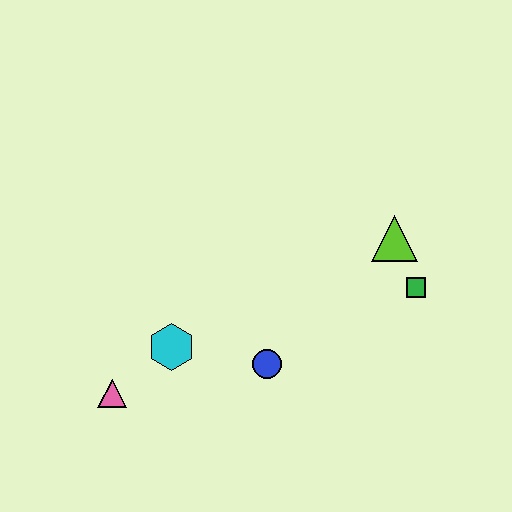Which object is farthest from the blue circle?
The lime triangle is farthest from the blue circle.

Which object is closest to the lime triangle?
The green square is closest to the lime triangle.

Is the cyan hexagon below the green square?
Yes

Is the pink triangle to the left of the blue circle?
Yes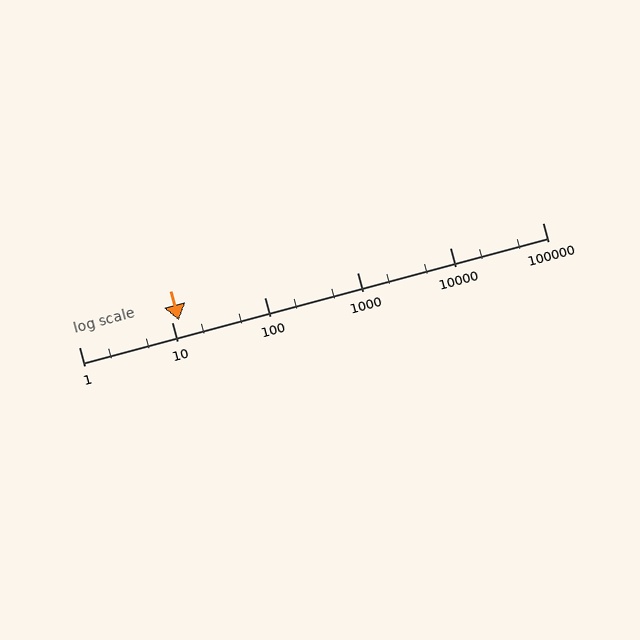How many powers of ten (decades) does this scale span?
The scale spans 5 decades, from 1 to 100000.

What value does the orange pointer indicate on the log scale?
The pointer indicates approximately 12.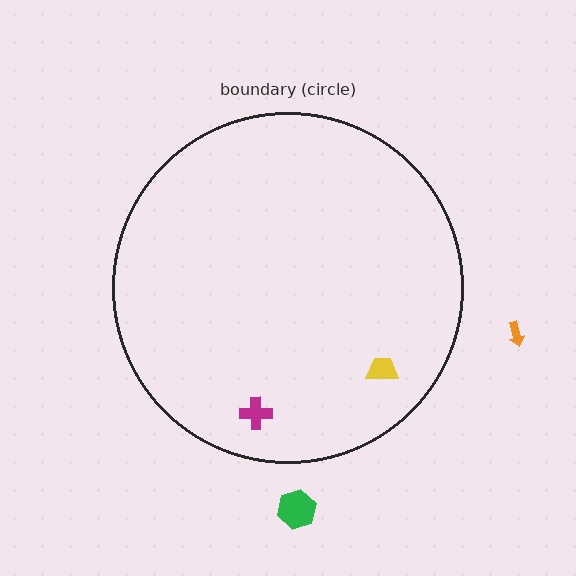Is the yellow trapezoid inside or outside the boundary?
Inside.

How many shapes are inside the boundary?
2 inside, 2 outside.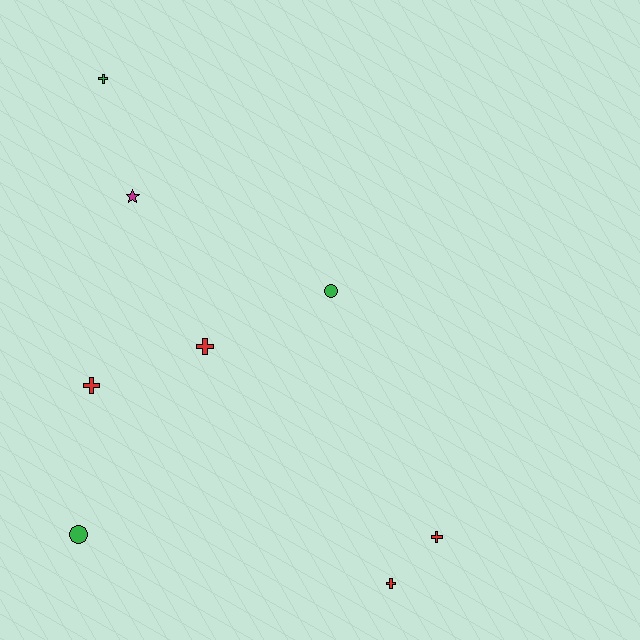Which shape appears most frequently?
Cross, with 5 objects.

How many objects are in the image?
There are 8 objects.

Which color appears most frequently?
Red, with 4 objects.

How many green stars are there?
There are no green stars.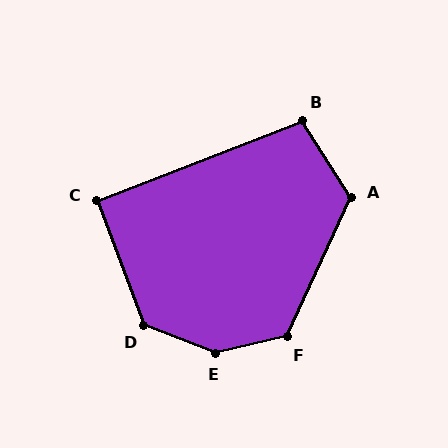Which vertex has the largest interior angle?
E, at approximately 146 degrees.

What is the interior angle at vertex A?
Approximately 123 degrees (obtuse).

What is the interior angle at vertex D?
Approximately 132 degrees (obtuse).